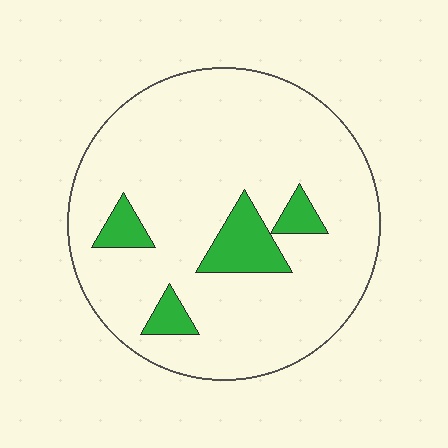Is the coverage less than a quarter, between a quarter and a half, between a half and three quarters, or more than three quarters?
Less than a quarter.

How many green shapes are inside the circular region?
4.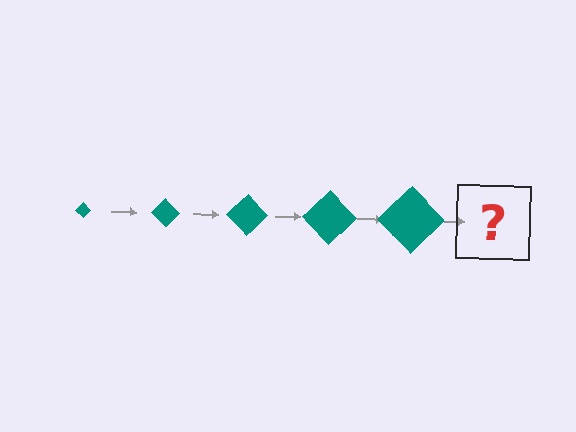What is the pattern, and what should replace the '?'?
The pattern is that the diamond gets progressively larger each step. The '?' should be a teal diamond, larger than the previous one.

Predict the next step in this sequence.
The next step is a teal diamond, larger than the previous one.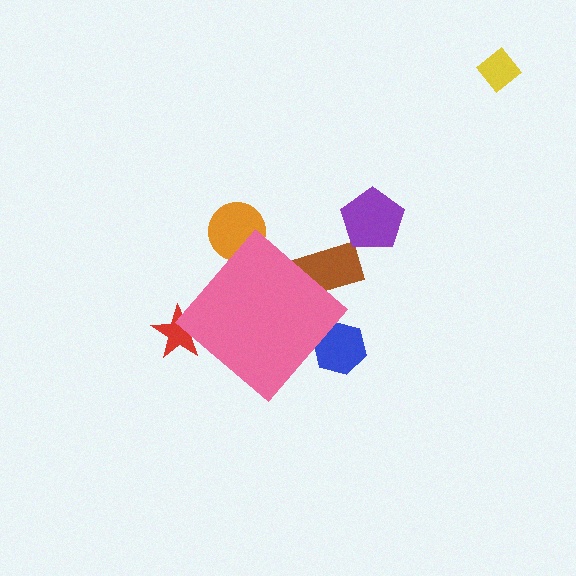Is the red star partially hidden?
Yes, the red star is partially hidden behind the pink diamond.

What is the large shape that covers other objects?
A pink diamond.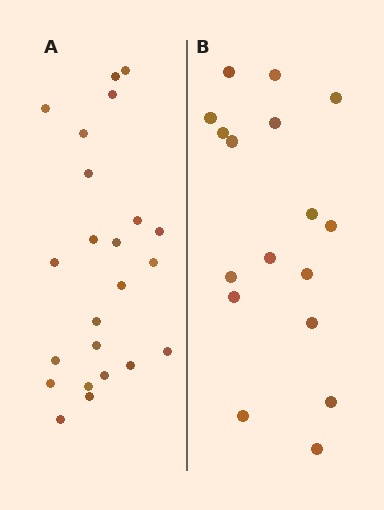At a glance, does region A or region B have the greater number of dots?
Region A (the left region) has more dots.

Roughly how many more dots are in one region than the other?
Region A has about 6 more dots than region B.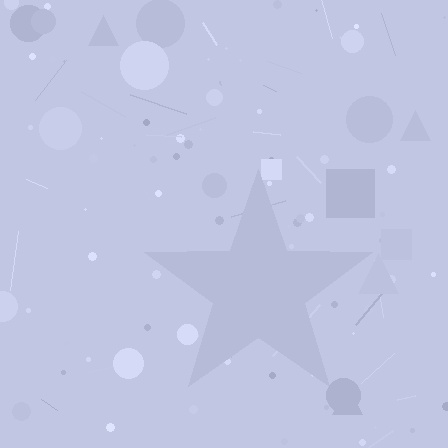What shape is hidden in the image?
A star is hidden in the image.